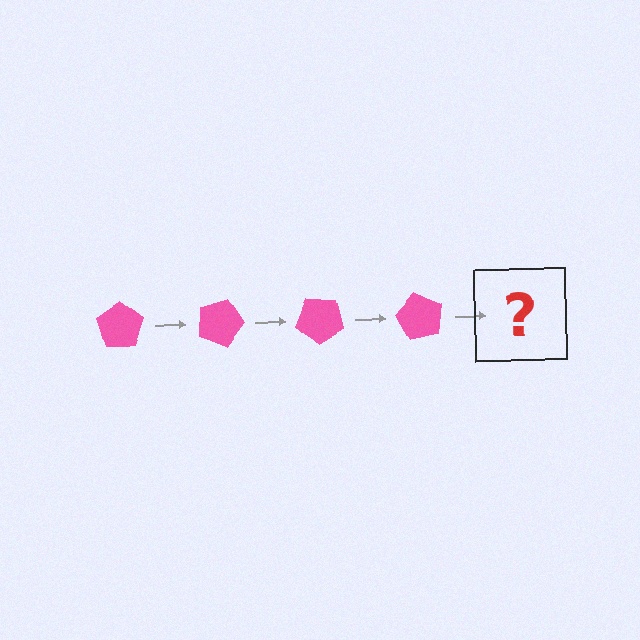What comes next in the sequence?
The next element should be a pink pentagon rotated 80 degrees.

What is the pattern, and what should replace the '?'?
The pattern is that the pentagon rotates 20 degrees each step. The '?' should be a pink pentagon rotated 80 degrees.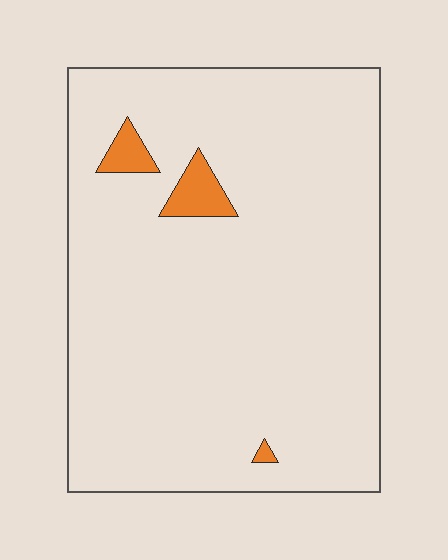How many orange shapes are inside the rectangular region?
3.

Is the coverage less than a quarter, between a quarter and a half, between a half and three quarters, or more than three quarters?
Less than a quarter.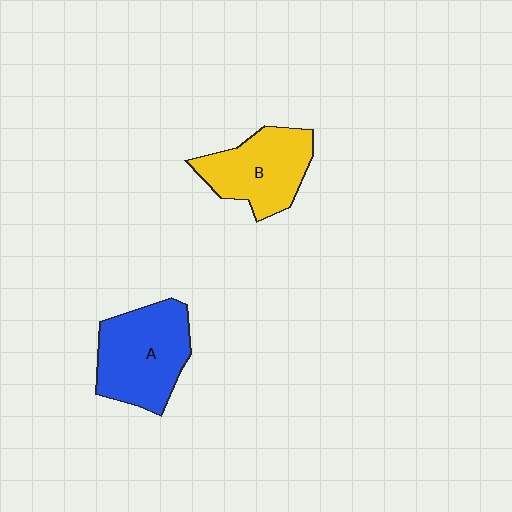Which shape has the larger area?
Shape A (blue).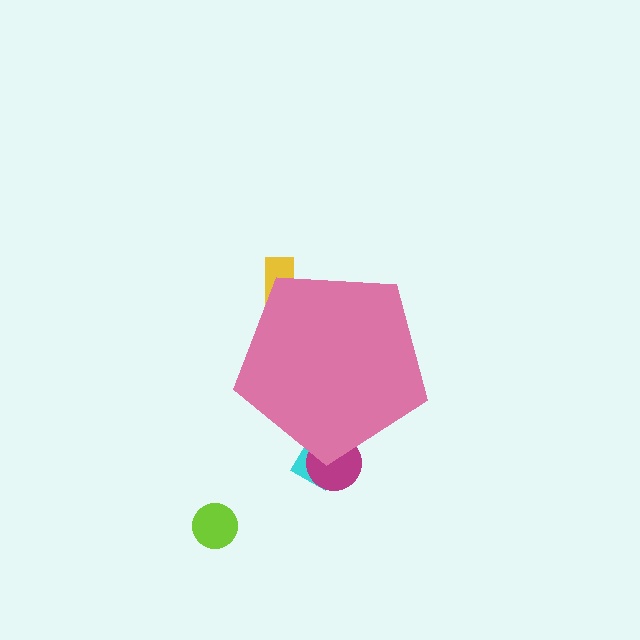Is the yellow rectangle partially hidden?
Yes, the yellow rectangle is partially hidden behind the pink pentagon.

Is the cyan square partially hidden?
Yes, the cyan square is partially hidden behind the pink pentagon.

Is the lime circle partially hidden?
No, the lime circle is fully visible.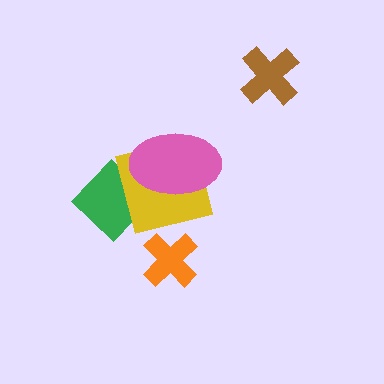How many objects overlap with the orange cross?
0 objects overlap with the orange cross.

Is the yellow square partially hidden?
Yes, it is partially covered by another shape.